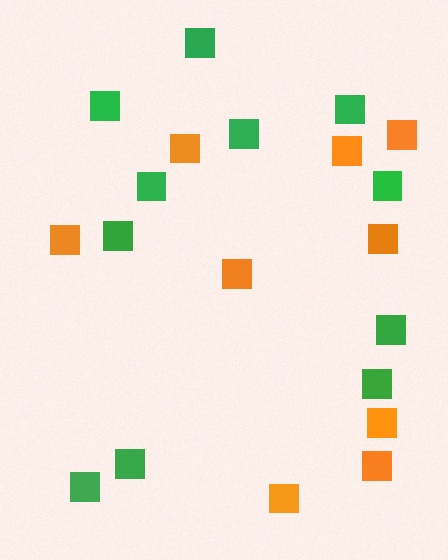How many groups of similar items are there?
There are 2 groups: one group of green squares (11) and one group of orange squares (9).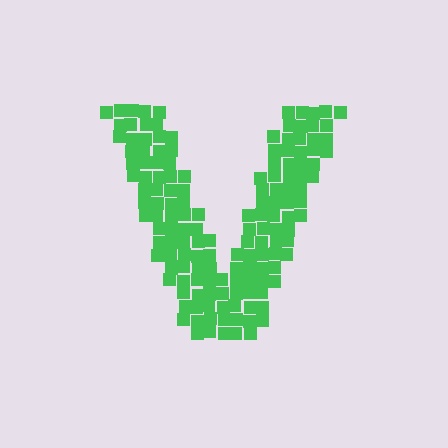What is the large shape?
The large shape is the letter V.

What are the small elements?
The small elements are squares.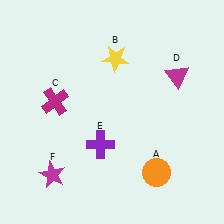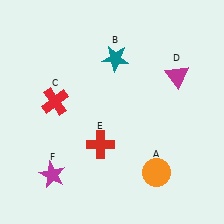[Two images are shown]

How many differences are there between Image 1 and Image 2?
There are 3 differences between the two images.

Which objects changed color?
B changed from yellow to teal. C changed from magenta to red. E changed from purple to red.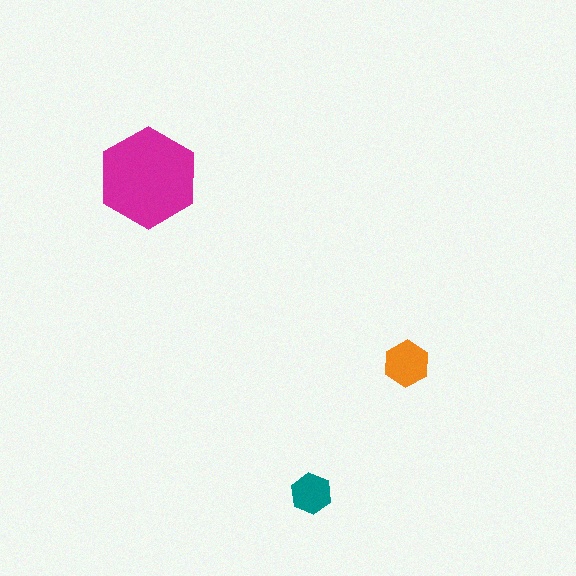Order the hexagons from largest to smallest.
the magenta one, the orange one, the teal one.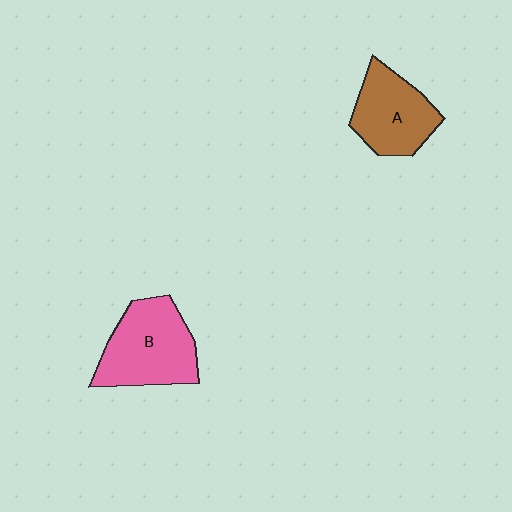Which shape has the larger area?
Shape B (pink).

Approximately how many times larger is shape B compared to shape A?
Approximately 1.2 times.